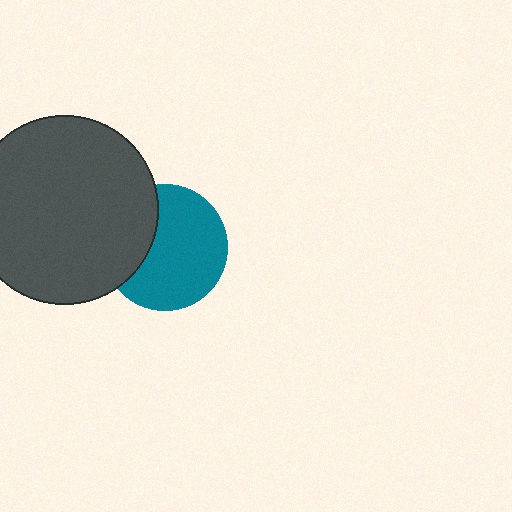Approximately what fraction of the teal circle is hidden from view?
Roughly 31% of the teal circle is hidden behind the dark gray circle.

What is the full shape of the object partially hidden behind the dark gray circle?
The partially hidden object is a teal circle.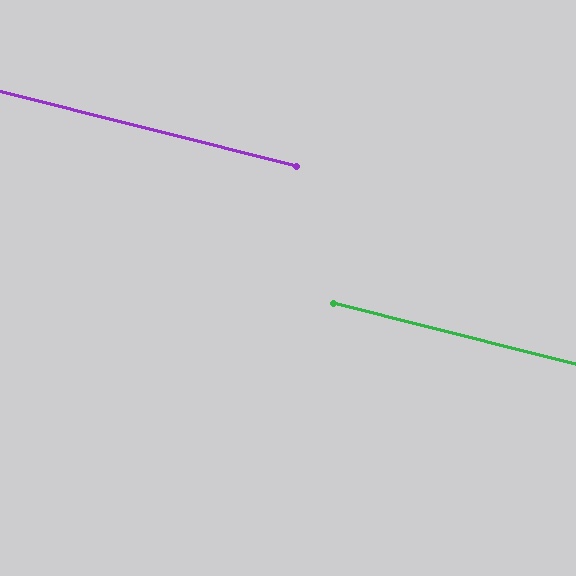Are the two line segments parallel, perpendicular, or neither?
Parallel — their directions differ by only 0.1°.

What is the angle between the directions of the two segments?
Approximately 0 degrees.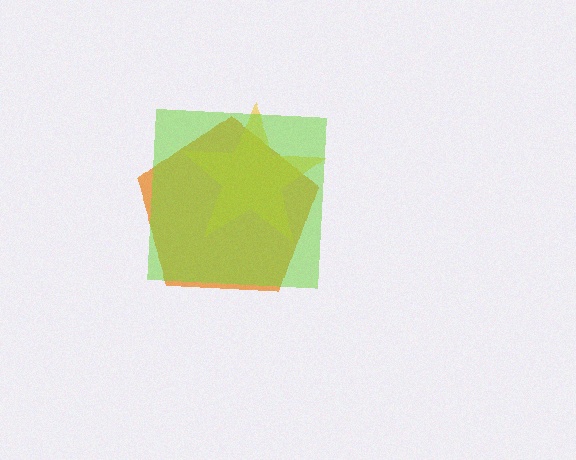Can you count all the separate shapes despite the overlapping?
Yes, there are 3 separate shapes.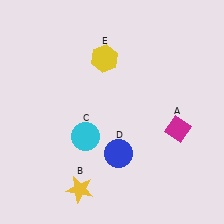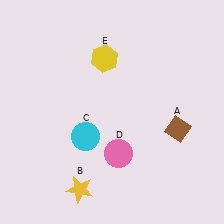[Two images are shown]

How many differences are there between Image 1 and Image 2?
There are 2 differences between the two images.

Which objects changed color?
A changed from magenta to brown. D changed from blue to pink.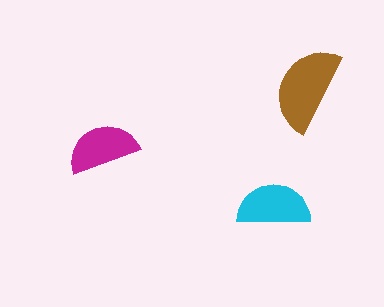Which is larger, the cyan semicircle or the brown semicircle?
The brown one.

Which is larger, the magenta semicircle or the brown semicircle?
The brown one.